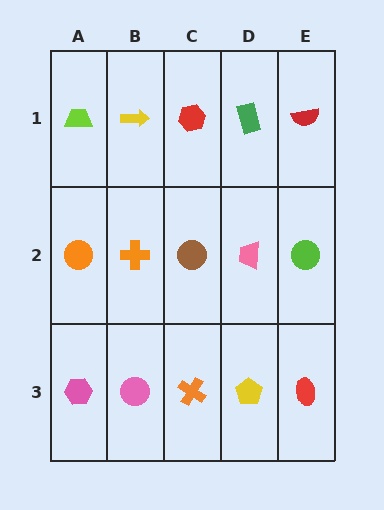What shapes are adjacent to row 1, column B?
An orange cross (row 2, column B), a lime trapezoid (row 1, column A), a red hexagon (row 1, column C).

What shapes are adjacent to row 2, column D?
A green rectangle (row 1, column D), a yellow pentagon (row 3, column D), a brown circle (row 2, column C), a lime circle (row 2, column E).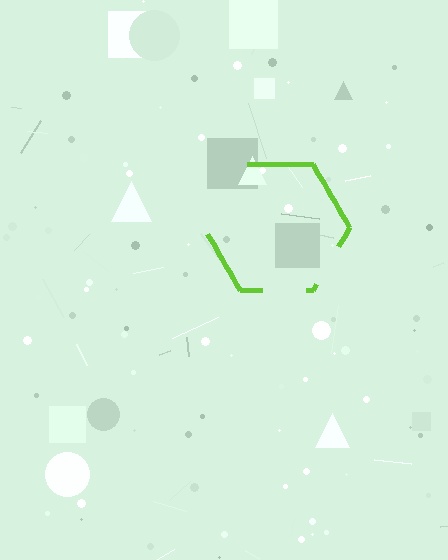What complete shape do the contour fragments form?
The contour fragments form a hexagon.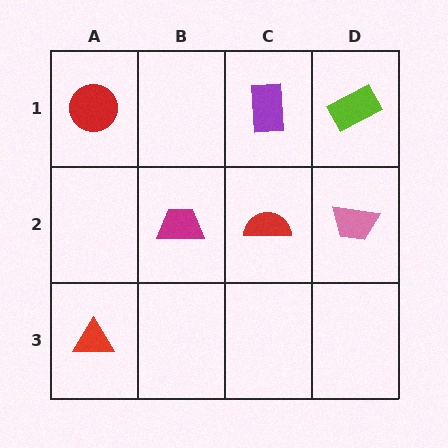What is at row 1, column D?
A lime rectangle.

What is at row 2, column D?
A pink trapezoid.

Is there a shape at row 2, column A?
No, that cell is empty.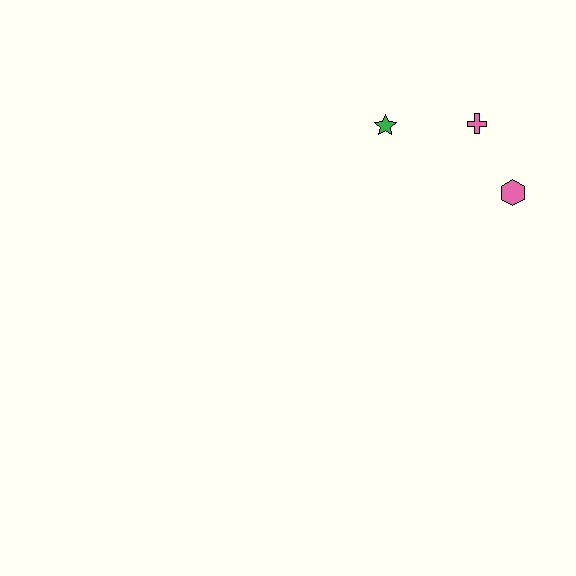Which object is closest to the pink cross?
The pink hexagon is closest to the pink cross.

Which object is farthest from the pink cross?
The green star is farthest from the pink cross.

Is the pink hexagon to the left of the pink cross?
No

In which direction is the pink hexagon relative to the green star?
The pink hexagon is to the right of the green star.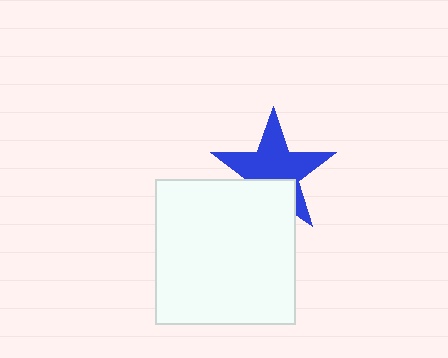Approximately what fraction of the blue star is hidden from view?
Roughly 30% of the blue star is hidden behind the white rectangle.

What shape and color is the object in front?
The object in front is a white rectangle.